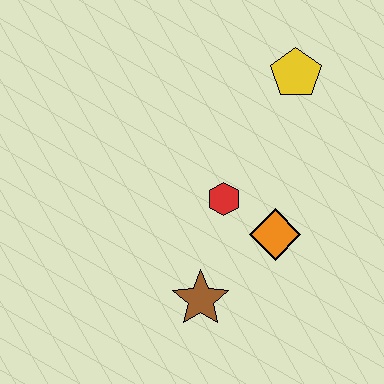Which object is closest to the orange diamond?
The red hexagon is closest to the orange diamond.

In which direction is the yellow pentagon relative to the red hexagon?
The yellow pentagon is above the red hexagon.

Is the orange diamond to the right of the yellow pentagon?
No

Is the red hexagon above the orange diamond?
Yes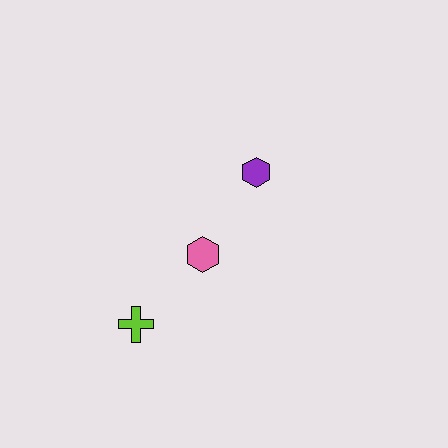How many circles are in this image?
There are no circles.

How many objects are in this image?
There are 3 objects.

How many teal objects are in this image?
There are no teal objects.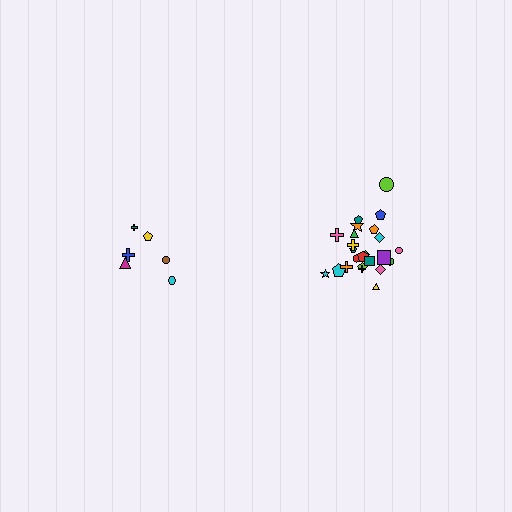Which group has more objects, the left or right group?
The right group.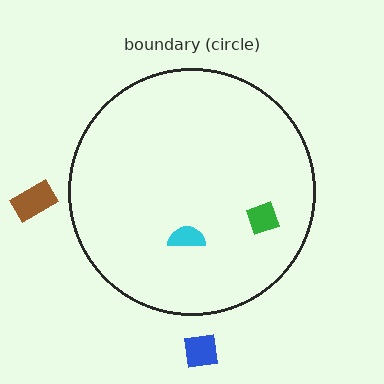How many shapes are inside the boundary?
2 inside, 2 outside.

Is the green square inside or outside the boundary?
Inside.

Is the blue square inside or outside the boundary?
Outside.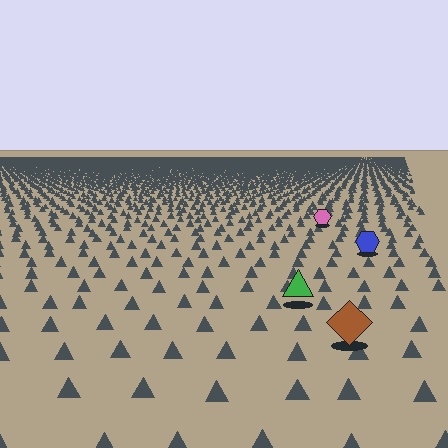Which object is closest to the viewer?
The brown diamond is closest. The texture marks near it are larger and more spread out.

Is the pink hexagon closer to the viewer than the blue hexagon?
No. The blue hexagon is closer — you can tell from the texture gradient: the ground texture is coarser near it.